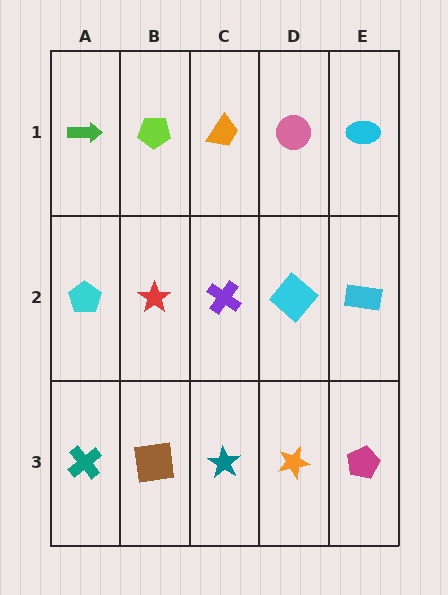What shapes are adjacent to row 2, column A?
A green arrow (row 1, column A), a teal cross (row 3, column A), a red star (row 2, column B).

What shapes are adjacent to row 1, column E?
A cyan rectangle (row 2, column E), a pink circle (row 1, column D).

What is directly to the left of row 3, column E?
An orange star.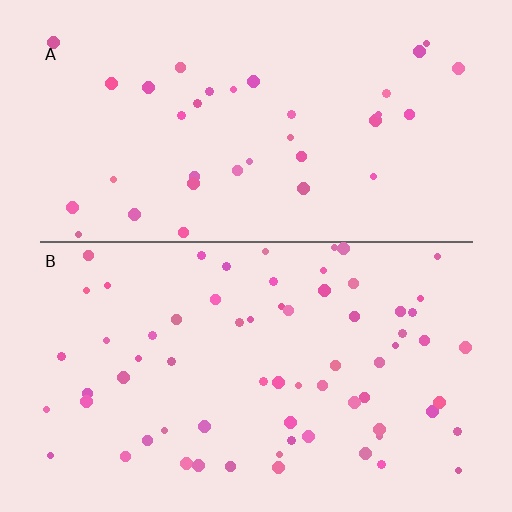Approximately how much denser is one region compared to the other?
Approximately 1.9× — region B over region A.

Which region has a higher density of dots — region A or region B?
B (the bottom).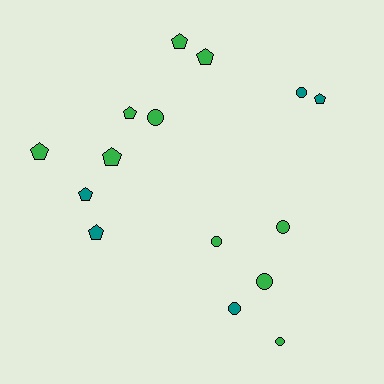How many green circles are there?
There are 5 green circles.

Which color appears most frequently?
Green, with 10 objects.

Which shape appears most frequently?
Pentagon, with 8 objects.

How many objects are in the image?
There are 15 objects.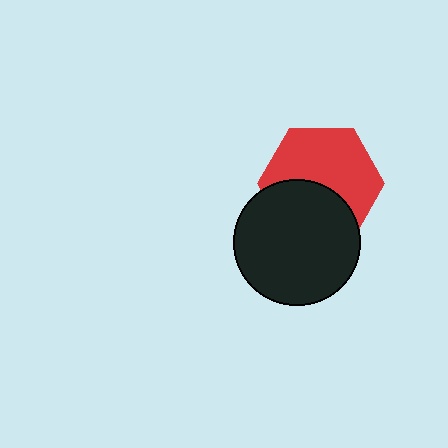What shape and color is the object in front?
The object in front is a black circle.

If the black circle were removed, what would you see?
You would see the complete red hexagon.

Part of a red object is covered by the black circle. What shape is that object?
It is a hexagon.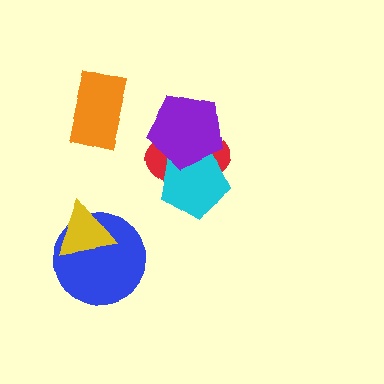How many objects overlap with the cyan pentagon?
2 objects overlap with the cyan pentagon.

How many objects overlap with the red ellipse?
2 objects overlap with the red ellipse.